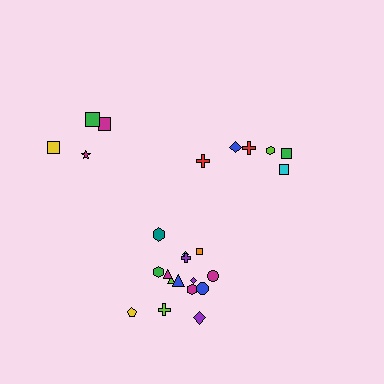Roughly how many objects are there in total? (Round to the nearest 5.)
Roughly 25 objects in total.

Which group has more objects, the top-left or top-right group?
The top-right group.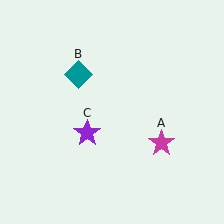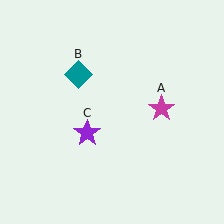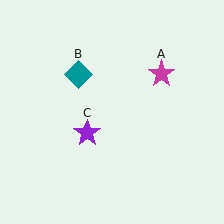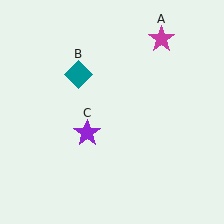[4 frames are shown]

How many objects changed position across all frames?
1 object changed position: magenta star (object A).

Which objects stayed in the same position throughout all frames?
Teal diamond (object B) and purple star (object C) remained stationary.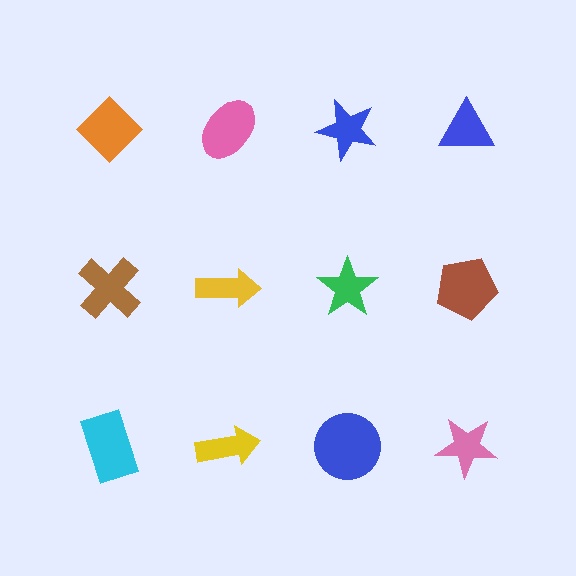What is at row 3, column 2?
A yellow arrow.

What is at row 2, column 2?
A yellow arrow.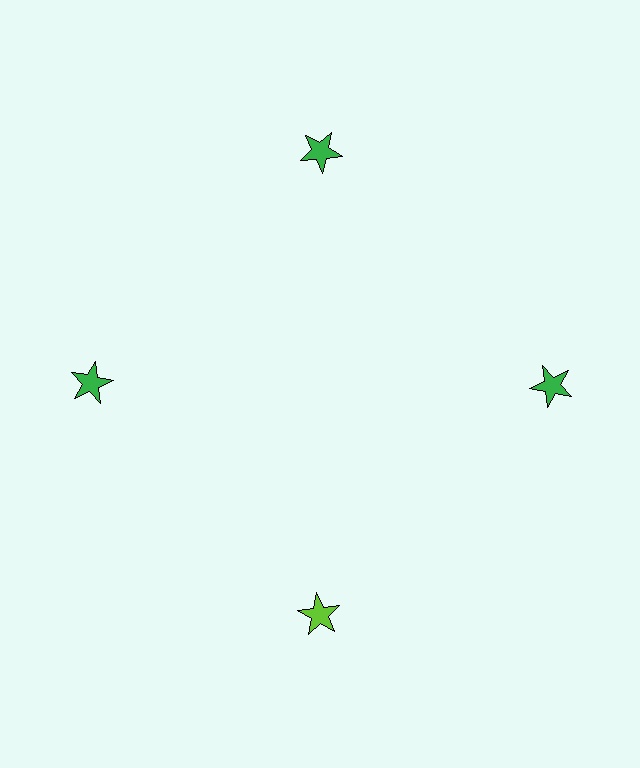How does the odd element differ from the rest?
It has a different color: lime instead of green.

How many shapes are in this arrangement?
There are 4 shapes arranged in a ring pattern.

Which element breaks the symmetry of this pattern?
The lime star at roughly the 6 o'clock position breaks the symmetry. All other shapes are green stars.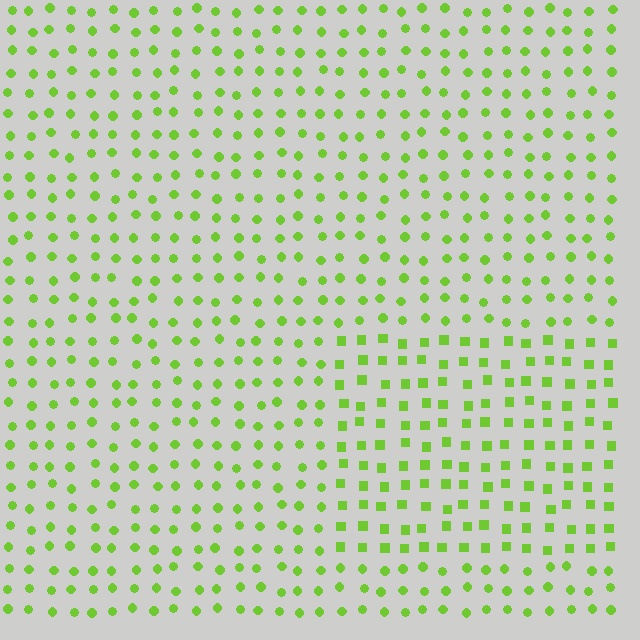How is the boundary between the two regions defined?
The boundary is defined by a change in element shape: squares inside vs. circles outside. All elements share the same color and spacing.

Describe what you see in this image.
The image is filled with small lime elements arranged in a uniform grid. A rectangle-shaped region contains squares, while the surrounding area contains circles. The boundary is defined purely by the change in element shape.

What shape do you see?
I see a rectangle.